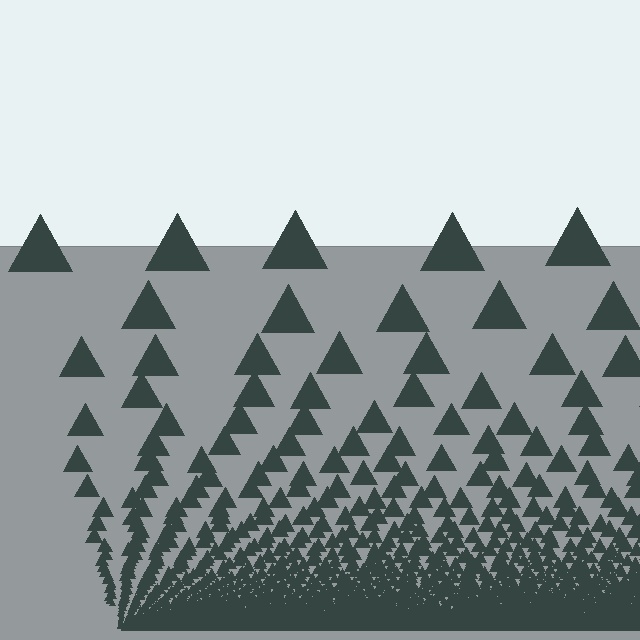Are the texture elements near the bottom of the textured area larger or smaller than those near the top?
Smaller. The gradient is inverted — elements near the bottom are smaller and denser.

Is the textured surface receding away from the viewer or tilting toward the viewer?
The surface appears to tilt toward the viewer. Texture elements get larger and sparser toward the top.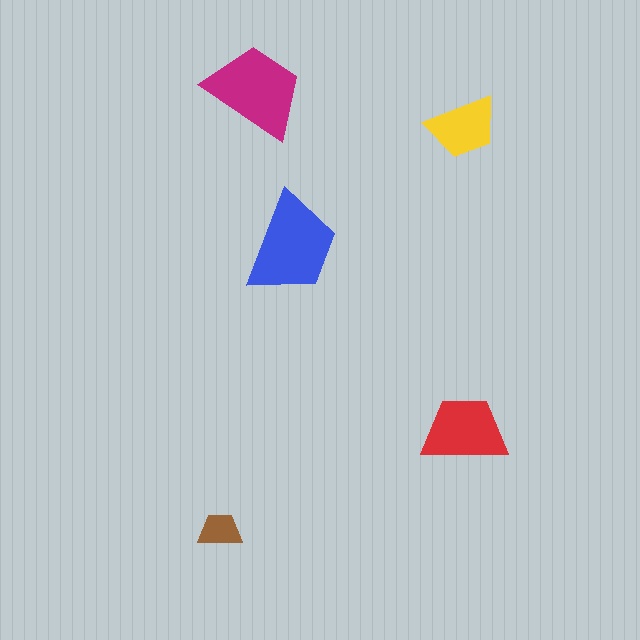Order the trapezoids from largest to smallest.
the blue one, the magenta one, the red one, the yellow one, the brown one.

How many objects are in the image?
There are 5 objects in the image.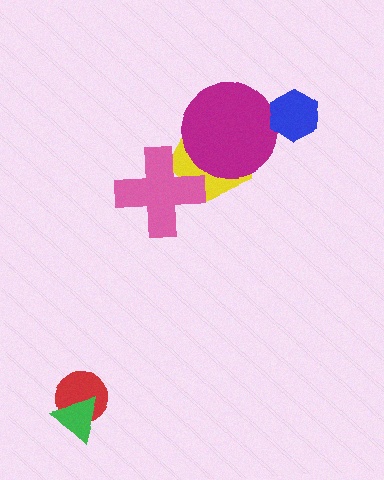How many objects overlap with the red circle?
1 object overlaps with the red circle.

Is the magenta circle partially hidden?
Yes, it is partially covered by another shape.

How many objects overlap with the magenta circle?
2 objects overlap with the magenta circle.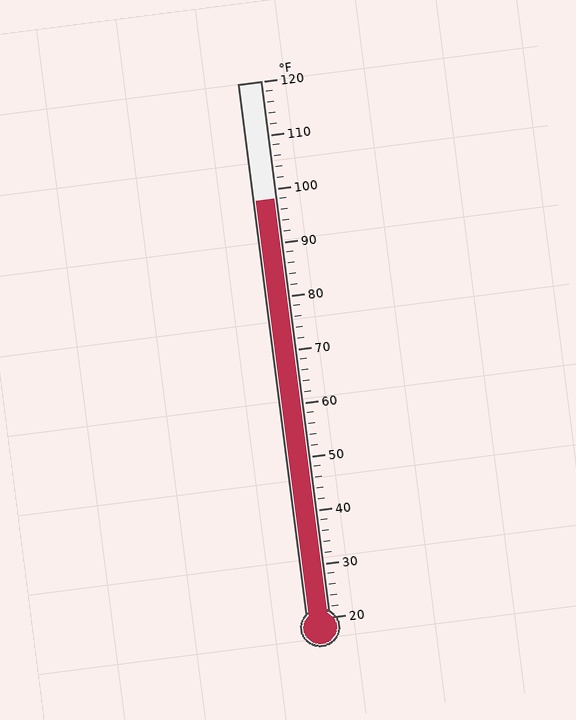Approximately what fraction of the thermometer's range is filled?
The thermometer is filled to approximately 80% of its range.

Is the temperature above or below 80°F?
The temperature is above 80°F.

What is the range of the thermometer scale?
The thermometer scale ranges from 20°F to 120°F.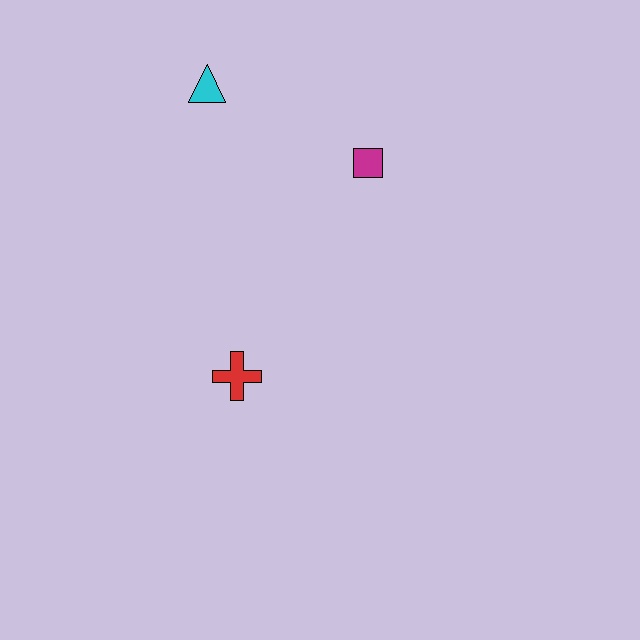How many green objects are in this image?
There are no green objects.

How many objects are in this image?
There are 3 objects.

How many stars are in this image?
There are no stars.